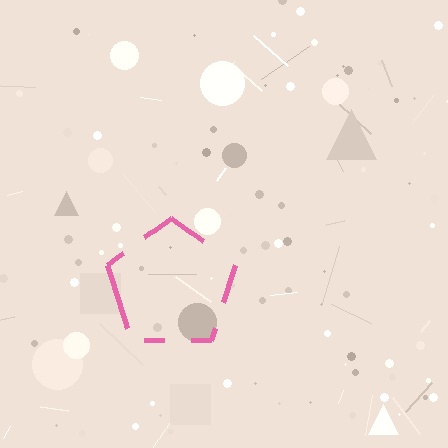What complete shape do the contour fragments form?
The contour fragments form a pentagon.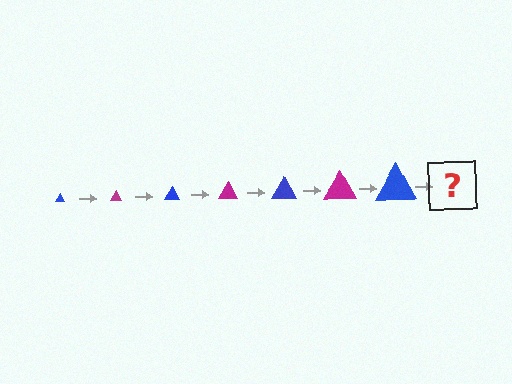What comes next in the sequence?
The next element should be a magenta triangle, larger than the previous one.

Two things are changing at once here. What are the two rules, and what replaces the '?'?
The two rules are that the triangle grows larger each step and the color cycles through blue and magenta. The '?' should be a magenta triangle, larger than the previous one.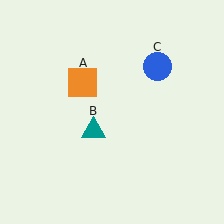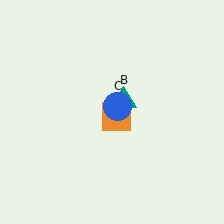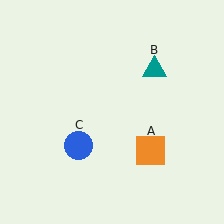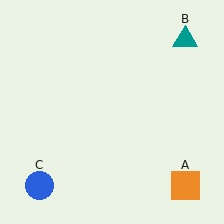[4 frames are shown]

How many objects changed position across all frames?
3 objects changed position: orange square (object A), teal triangle (object B), blue circle (object C).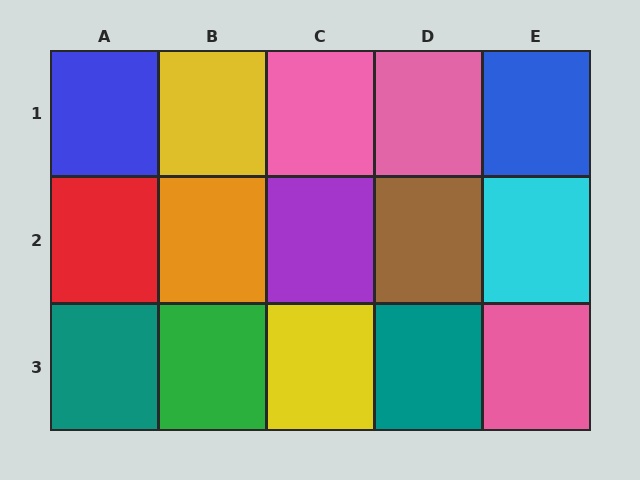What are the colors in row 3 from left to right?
Teal, green, yellow, teal, pink.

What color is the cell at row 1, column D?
Pink.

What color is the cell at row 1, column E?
Blue.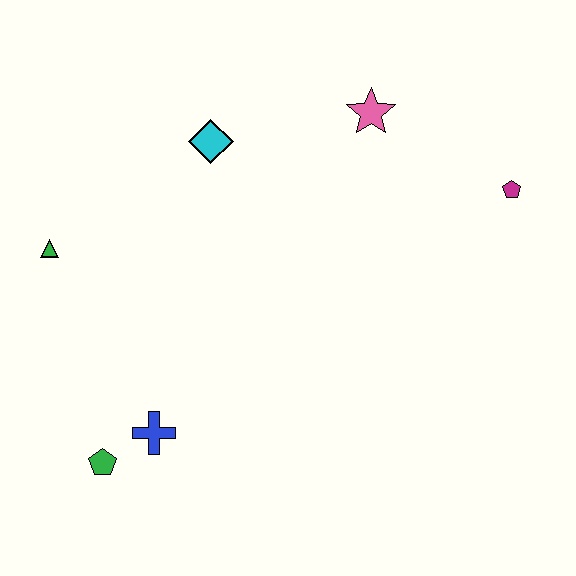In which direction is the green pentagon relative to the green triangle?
The green pentagon is below the green triangle.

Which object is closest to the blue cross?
The green pentagon is closest to the blue cross.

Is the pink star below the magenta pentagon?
No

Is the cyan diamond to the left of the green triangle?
No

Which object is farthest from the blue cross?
The magenta pentagon is farthest from the blue cross.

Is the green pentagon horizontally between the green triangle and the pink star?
Yes